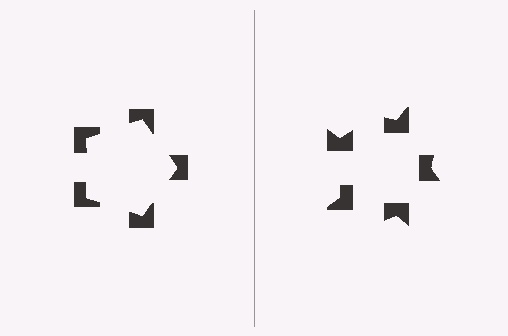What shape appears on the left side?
An illusory pentagon.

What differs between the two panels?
The notched squares are positioned identically on both sides; only the wedge orientations differ. On the left they align to a pentagon; on the right they are misaligned.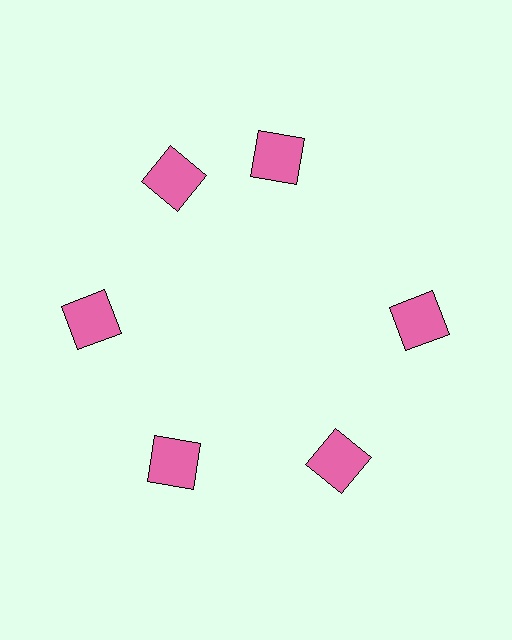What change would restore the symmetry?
The symmetry would be restored by rotating it back into even spacing with its neighbors so that all 6 squares sit at equal angles and equal distance from the center.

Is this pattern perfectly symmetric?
No. The 6 pink squares are arranged in a ring, but one element near the 1 o'clock position is rotated out of alignment along the ring, breaking the 6-fold rotational symmetry.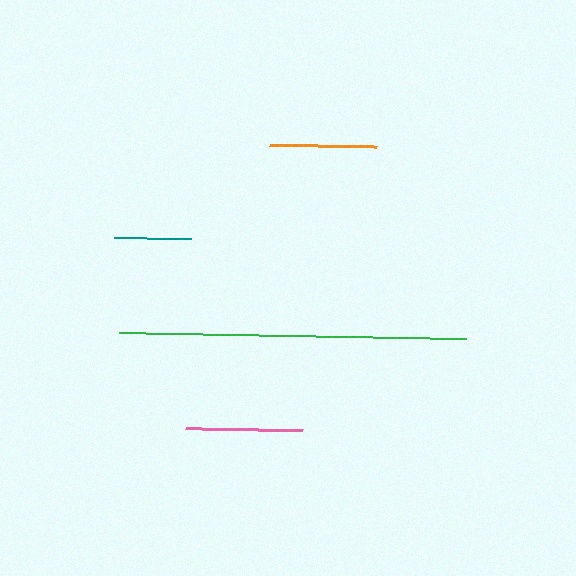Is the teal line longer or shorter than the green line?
The green line is longer than the teal line.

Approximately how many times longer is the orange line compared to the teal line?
The orange line is approximately 1.4 times the length of the teal line.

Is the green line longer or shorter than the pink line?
The green line is longer than the pink line.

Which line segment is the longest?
The green line is the longest at approximately 347 pixels.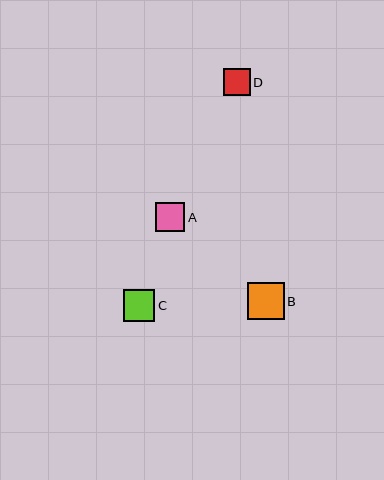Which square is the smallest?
Square D is the smallest with a size of approximately 26 pixels.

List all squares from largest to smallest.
From largest to smallest: B, C, A, D.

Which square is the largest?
Square B is the largest with a size of approximately 37 pixels.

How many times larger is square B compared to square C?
Square B is approximately 1.2 times the size of square C.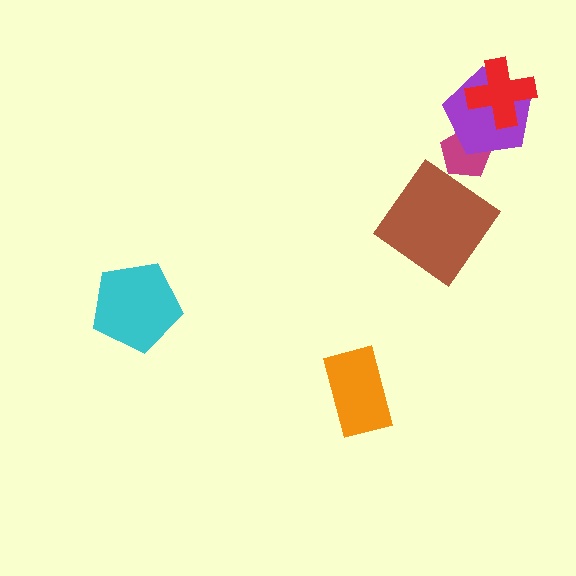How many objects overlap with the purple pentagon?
2 objects overlap with the purple pentagon.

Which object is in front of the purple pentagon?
The red cross is in front of the purple pentagon.